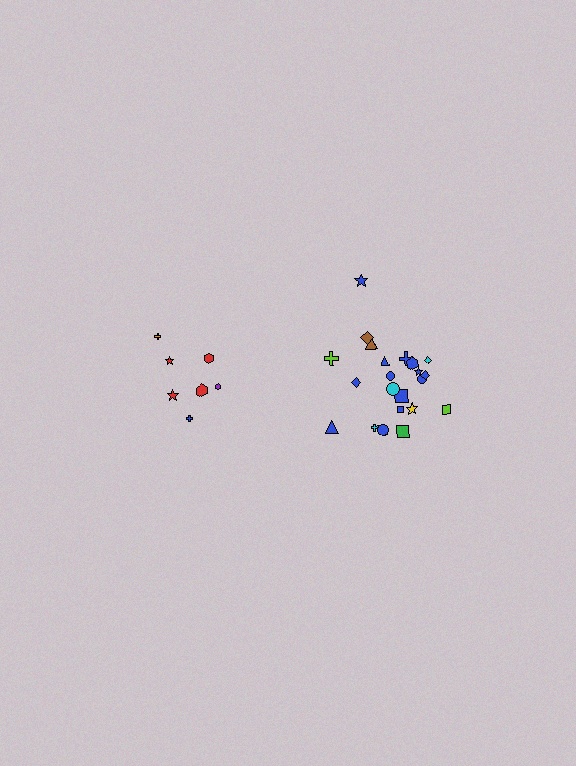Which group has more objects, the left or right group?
The right group.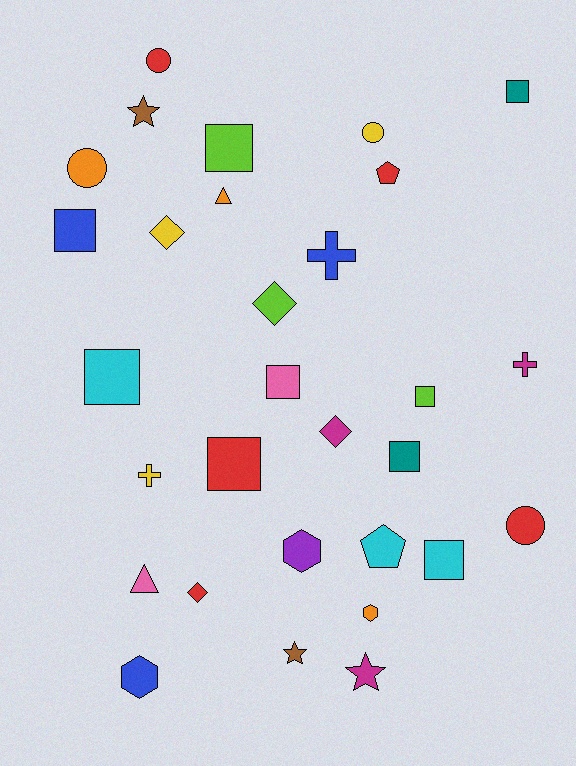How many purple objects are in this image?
There is 1 purple object.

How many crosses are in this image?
There are 3 crosses.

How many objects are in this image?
There are 30 objects.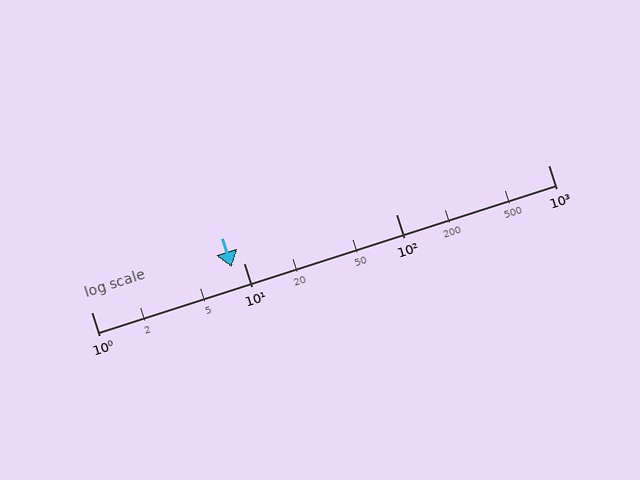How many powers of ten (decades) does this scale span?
The scale spans 3 decades, from 1 to 1000.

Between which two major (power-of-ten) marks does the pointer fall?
The pointer is between 1 and 10.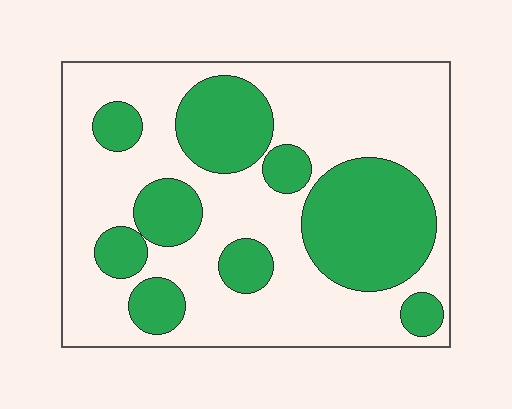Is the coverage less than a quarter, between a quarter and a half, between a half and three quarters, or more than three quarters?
Between a quarter and a half.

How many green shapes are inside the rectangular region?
9.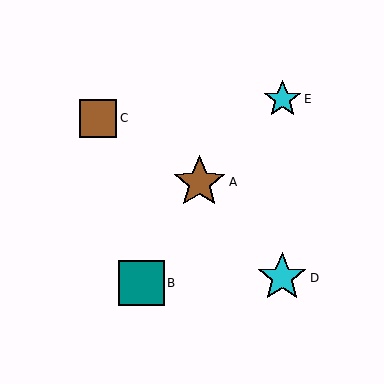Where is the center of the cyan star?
The center of the cyan star is at (282, 278).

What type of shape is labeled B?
Shape B is a teal square.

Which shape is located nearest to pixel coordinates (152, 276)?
The teal square (labeled B) at (141, 283) is nearest to that location.